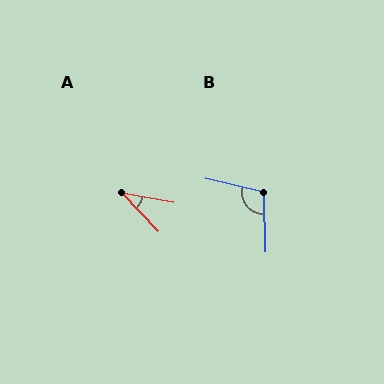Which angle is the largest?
B, at approximately 105 degrees.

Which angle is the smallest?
A, at approximately 36 degrees.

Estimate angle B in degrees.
Approximately 105 degrees.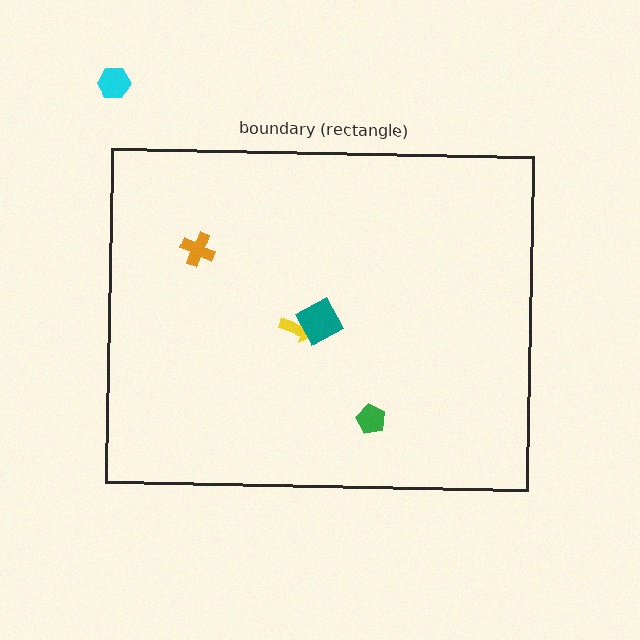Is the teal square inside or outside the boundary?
Inside.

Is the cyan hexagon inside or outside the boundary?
Outside.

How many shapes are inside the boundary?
4 inside, 1 outside.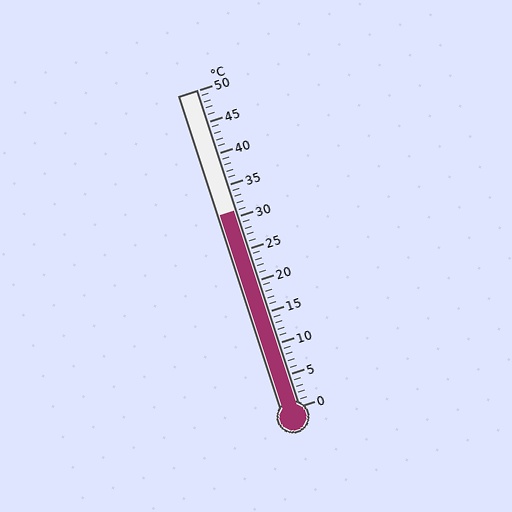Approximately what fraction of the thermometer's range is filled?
The thermometer is filled to approximately 60% of its range.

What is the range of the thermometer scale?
The thermometer scale ranges from 0°C to 50°C.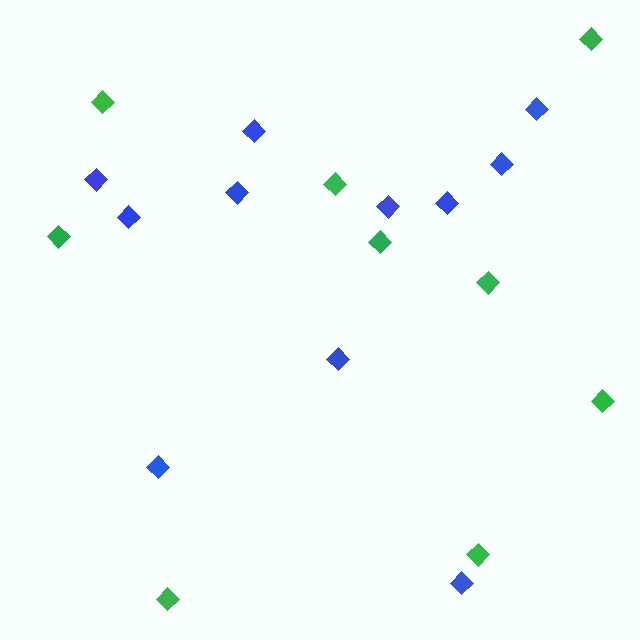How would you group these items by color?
There are 2 groups: one group of blue diamonds (11) and one group of green diamonds (9).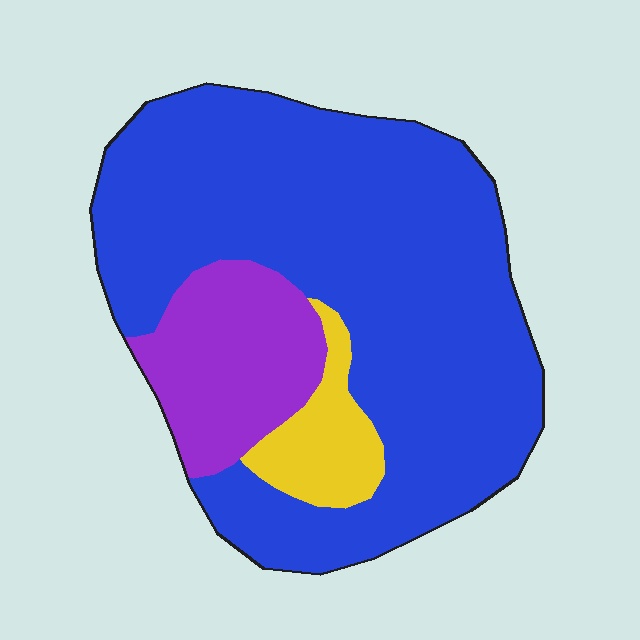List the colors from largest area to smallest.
From largest to smallest: blue, purple, yellow.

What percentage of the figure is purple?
Purple takes up less than a quarter of the figure.